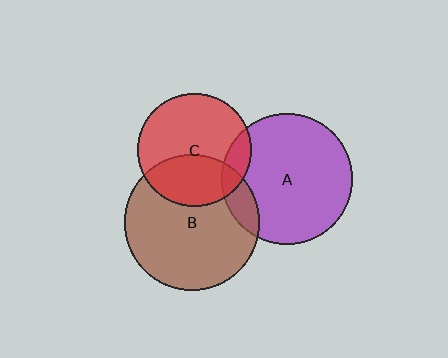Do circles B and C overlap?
Yes.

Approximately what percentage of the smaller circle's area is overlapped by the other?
Approximately 35%.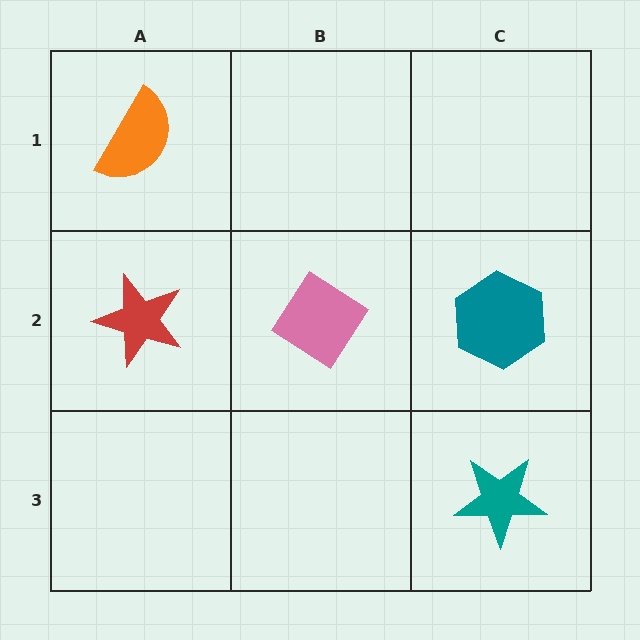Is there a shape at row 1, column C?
No, that cell is empty.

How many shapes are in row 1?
1 shape.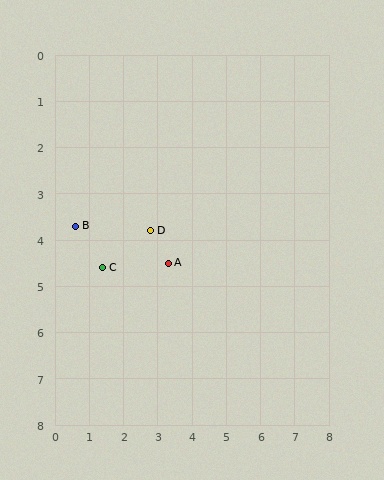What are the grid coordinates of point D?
Point D is at approximately (2.8, 3.8).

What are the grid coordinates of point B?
Point B is at approximately (0.6, 3.7).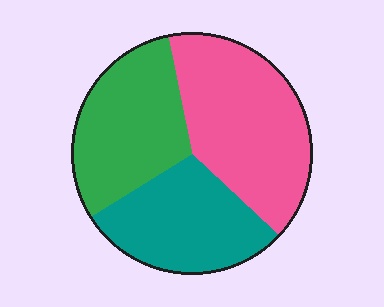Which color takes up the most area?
Pink, at roughly 40%.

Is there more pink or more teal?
Pink.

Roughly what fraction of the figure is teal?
Teal takes up between a sixth and a third of the figure.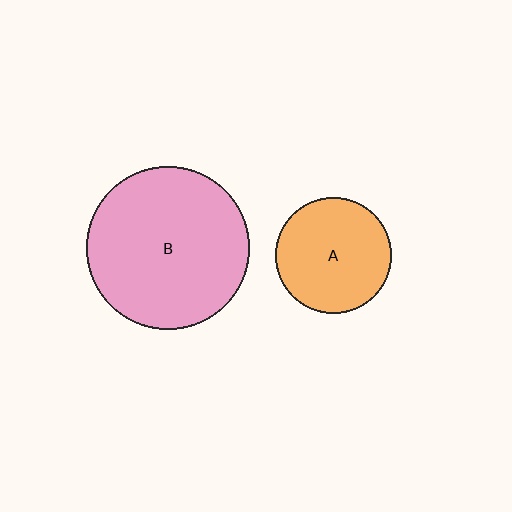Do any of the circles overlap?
No, none of the circles overlap.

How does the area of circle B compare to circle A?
Approximately 2.0 times.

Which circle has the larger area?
Circle B (pink).